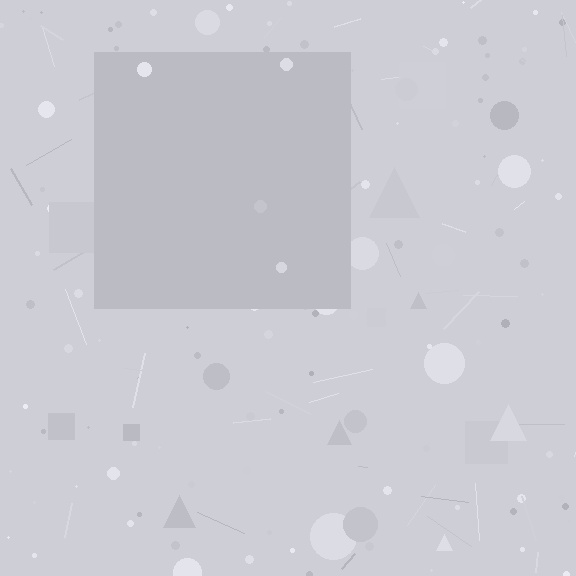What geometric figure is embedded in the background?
A square is embedded in the background.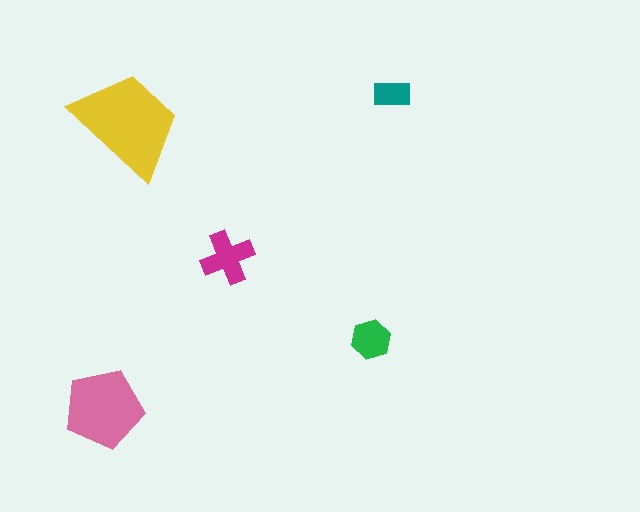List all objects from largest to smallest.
The yellow trapezoid, the pink pentagon, the magenta cross, the green hexagon, the teal rectangle.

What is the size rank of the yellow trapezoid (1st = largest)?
1st.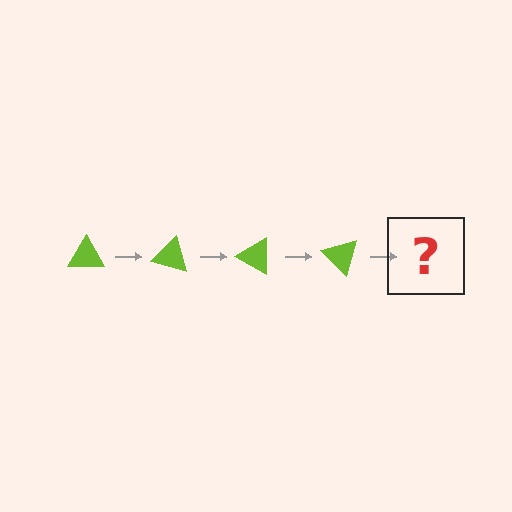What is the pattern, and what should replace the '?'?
The pattern is that the triangle rotates 15 degrees each step. The '?' should be a lime triangle rotated 60 degrees.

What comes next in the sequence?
The next element should be a lime triangle rotated 60 degrees.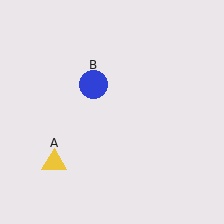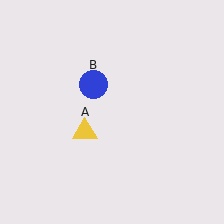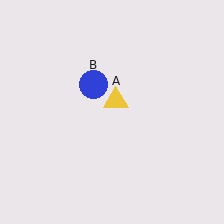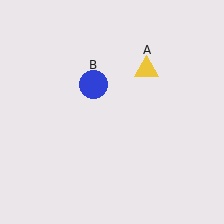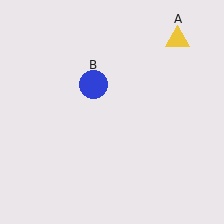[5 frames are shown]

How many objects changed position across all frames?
1 object changed position: yellow triangle (object A).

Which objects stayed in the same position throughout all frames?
Blue circle (object B) remained stationary.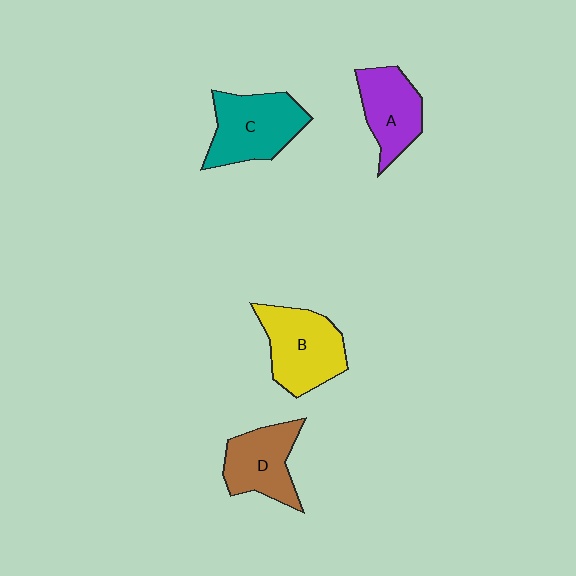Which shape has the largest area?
Shape B (yellow).